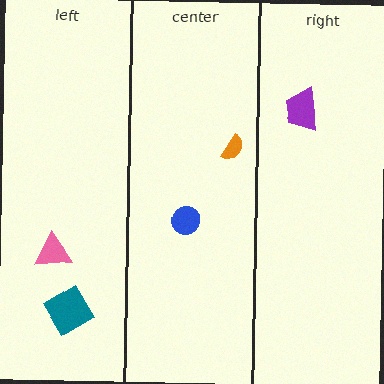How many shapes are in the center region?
2.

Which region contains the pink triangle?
The left region.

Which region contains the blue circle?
The center region.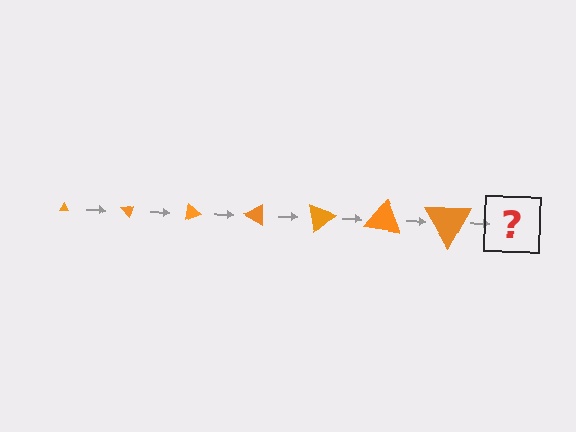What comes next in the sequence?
The next element should be a triangle, larger than the previous one and rotated 350 degrees from the start.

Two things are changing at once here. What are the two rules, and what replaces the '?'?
The two rules are that the triangle grows larger each step and it rotates 50 degrees each step. The '?' should be a triangle, larger than the previous one and rotated 350 degrees from the start.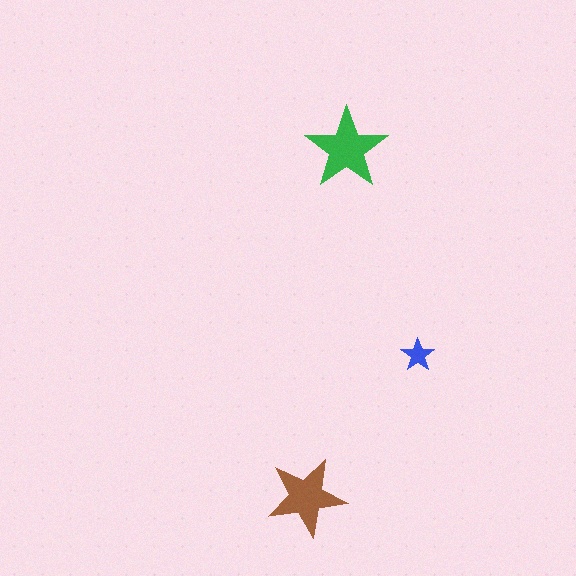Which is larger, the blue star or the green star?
The green one.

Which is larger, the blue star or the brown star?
The brown one.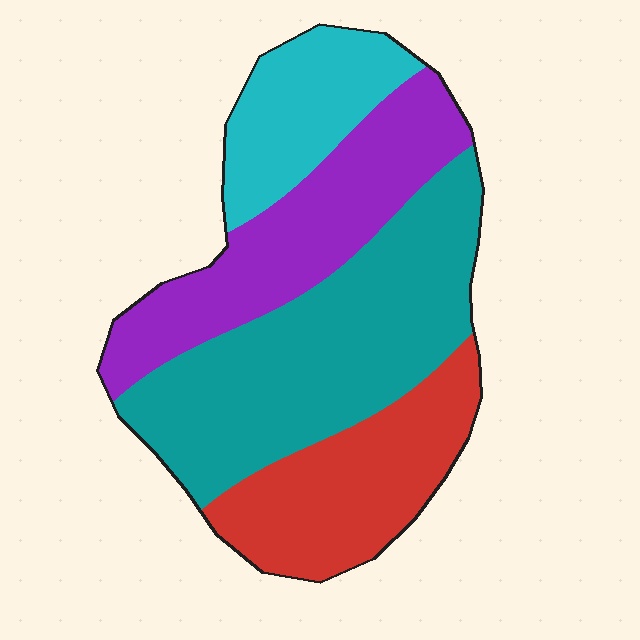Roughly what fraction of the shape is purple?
Purple covers about 25% of the shape.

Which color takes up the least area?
Cyan, at roughly 15%.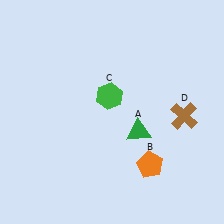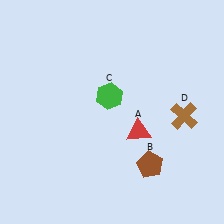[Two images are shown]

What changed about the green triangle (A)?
In Image 1, A is green. In Image 2, it changed to red.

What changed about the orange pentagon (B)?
In Image 1, B is orange. In Image 2, it changed to brown.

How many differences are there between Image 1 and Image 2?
There are 2 differences between the two images.